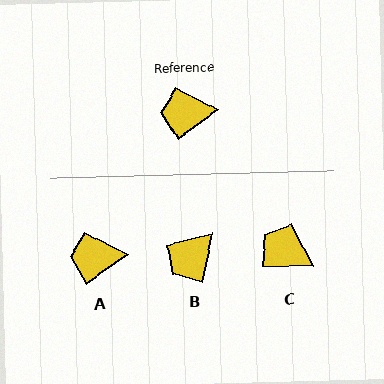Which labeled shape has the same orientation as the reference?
A.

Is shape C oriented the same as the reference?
No, it is off by about 36 degrees.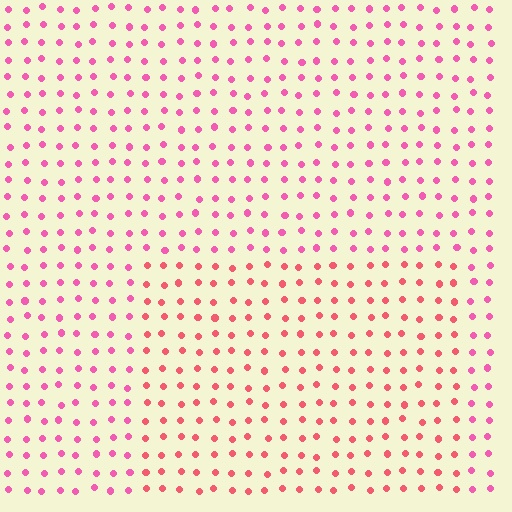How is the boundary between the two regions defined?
The boundary is defined purely by a slight shift in hue (about 27 degrees). Spacing, size, and orientation are identical on both sides.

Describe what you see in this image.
The image is filled with small pink elements in a uniform arrangement. A rectangle-shaped region is visible where the elements are tinted to a slightly different hue, forming a subtle color boundary.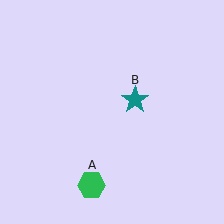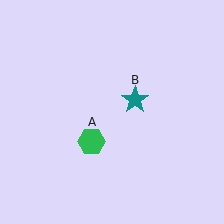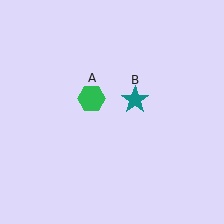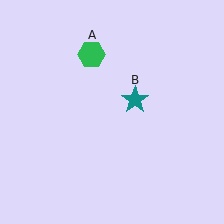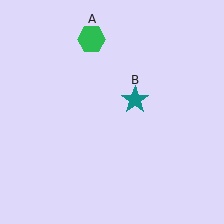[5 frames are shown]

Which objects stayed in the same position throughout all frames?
Teal star (object B) remained stationary.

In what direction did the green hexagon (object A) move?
The green hexagon (object A) moved up.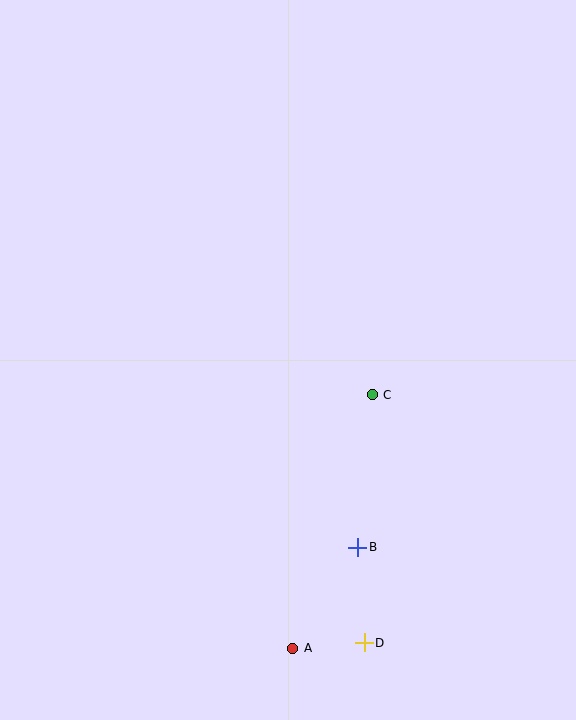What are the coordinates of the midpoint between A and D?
The midpoint between A and D is at (328, 645).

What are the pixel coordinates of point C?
Point C is at (372, 395).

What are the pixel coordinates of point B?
Point B is at (358, 547).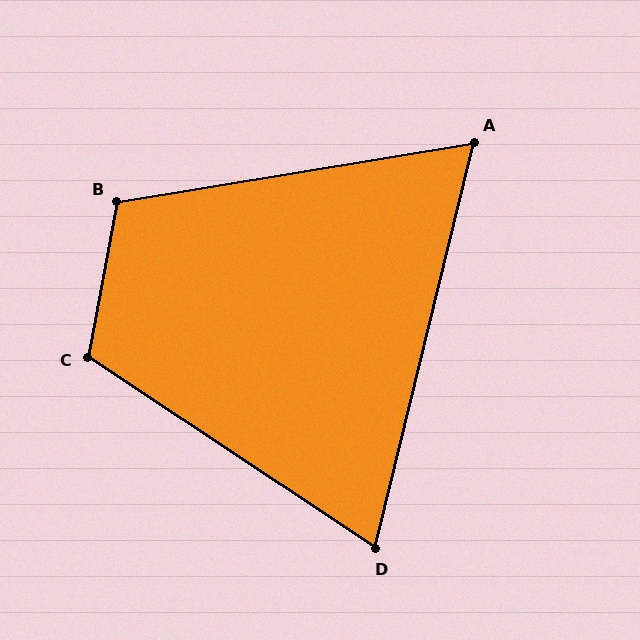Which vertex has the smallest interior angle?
A, at approximately 67 degrees.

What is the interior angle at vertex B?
Approximately 110 degrees (obtuse).